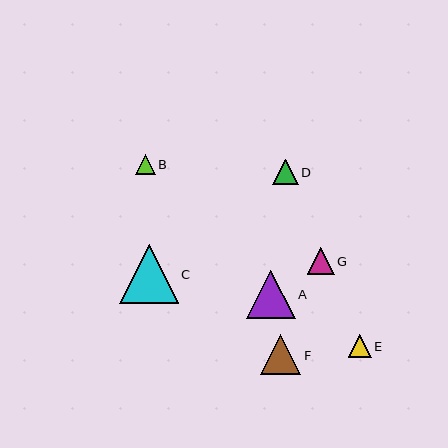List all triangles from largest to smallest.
From largest to smallest: C, A, F, G, D, E, B.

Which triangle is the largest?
Triangle C is the largest with a size of approximately 59 pixels.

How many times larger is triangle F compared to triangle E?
Triangle F is approximately 1.7 times the size of triangle E.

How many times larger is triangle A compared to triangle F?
Triangle A is approximately 1.2 times the size of triangle F.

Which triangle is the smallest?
Triangle B is the smallest with a size of approximately 20 pixels.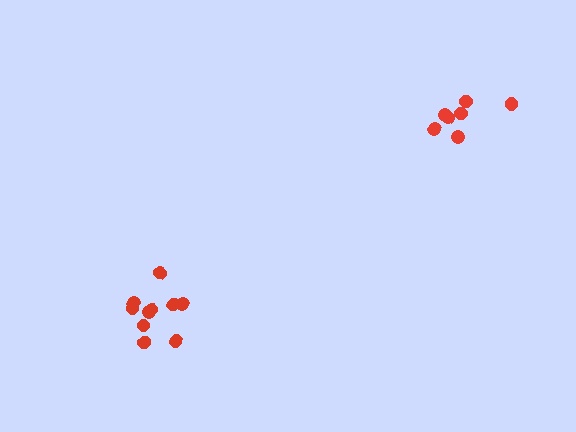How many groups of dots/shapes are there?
There are 2 groups.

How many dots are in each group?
Group 1: 7 dots, Group 2: 10 dots (17 total).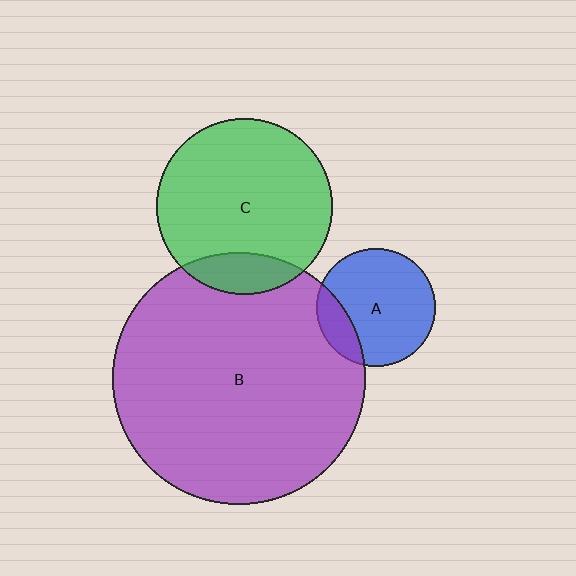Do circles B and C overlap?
Yes.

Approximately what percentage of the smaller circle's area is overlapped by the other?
Approximately 15%.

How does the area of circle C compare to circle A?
Approximately 2.2 times.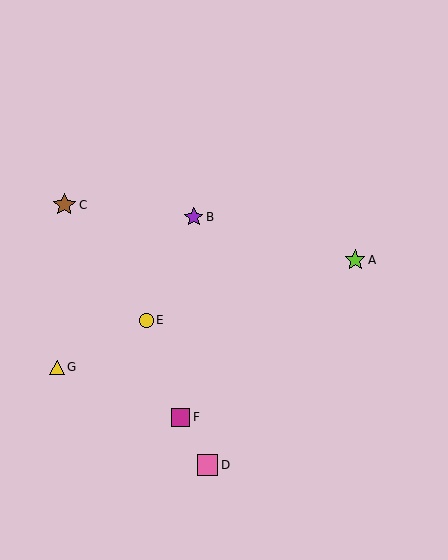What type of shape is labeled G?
Shape G is a yellow triangle.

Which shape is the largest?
The brown star (labeled C) is the largest.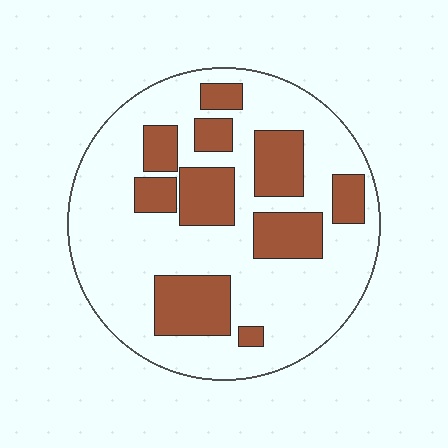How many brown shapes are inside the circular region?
10.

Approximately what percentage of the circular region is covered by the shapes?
Approximately 30%.